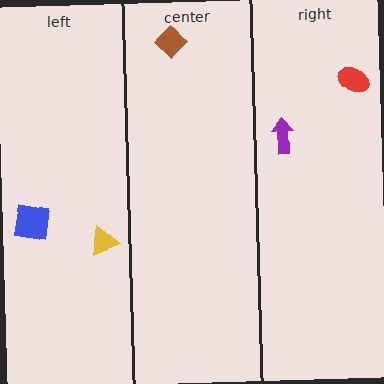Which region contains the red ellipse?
The right region.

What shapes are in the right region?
The purple arrow, the red ellipse.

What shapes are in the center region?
The brown diamond.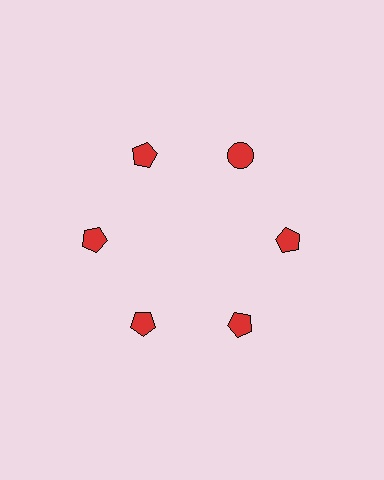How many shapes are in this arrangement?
There are 6 shapes arranged in a ring pattern.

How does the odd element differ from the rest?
It has a different shape: circle instead of pentagon.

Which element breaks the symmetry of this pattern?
The red circle at roughly the 1 o'clock position breaks the symmetry. All other shapes are red pentagons.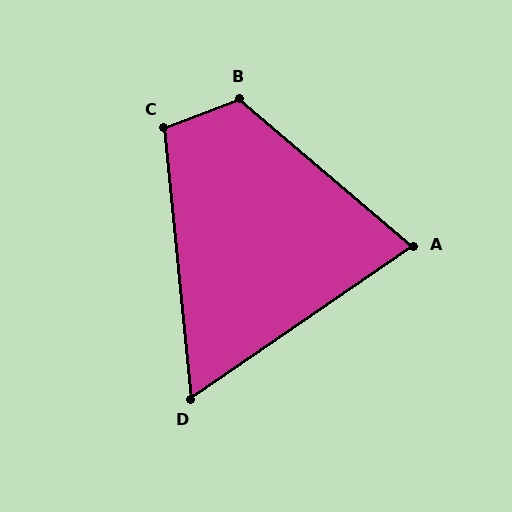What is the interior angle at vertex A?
Approximately 75 degrees (acute).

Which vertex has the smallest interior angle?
D, at approximately 61 degrees.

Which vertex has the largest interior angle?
B, at approximately 119 degrees.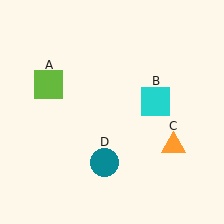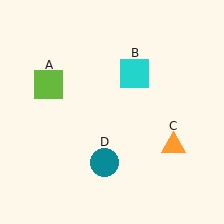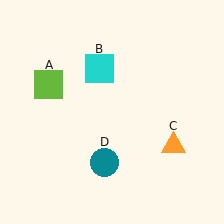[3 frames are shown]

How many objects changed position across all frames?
1 object changed position: cyan square (object B).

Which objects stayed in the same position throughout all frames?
Lime square (object A) and orange triangle (object C) and teal circle (object D) remained stationary.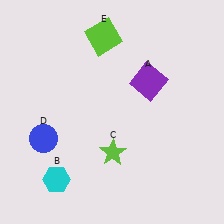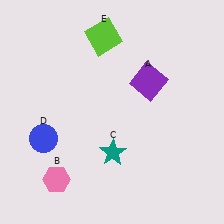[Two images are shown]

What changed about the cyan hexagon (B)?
In Image 1, B is cyan. In Image 2, it changed to pink.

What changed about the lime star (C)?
In Image 1, C is lime. In Image 2, it changed to teal.